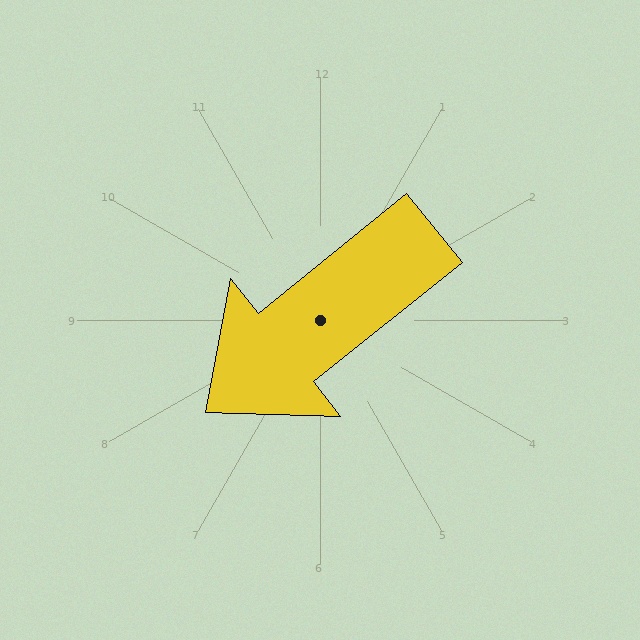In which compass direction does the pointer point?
Southwest.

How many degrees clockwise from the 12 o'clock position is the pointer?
Approximately 231 degrees.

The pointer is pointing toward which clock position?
Roughly 8 o'clock.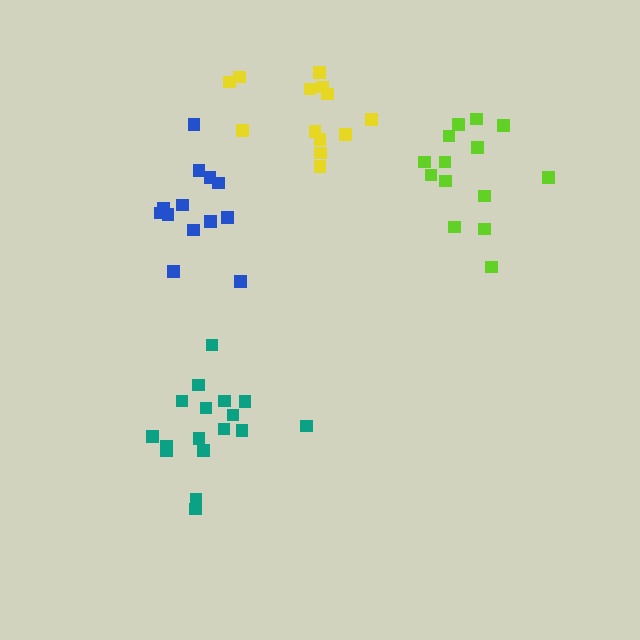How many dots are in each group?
Group 1: 13 dots, Group 2: 17 dots, Group 3: 14 dots, Group 4: 13 dots (57 total).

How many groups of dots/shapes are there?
There are 4 groups.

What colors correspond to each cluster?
The clusters are colored: blue, teal, lime, yellow.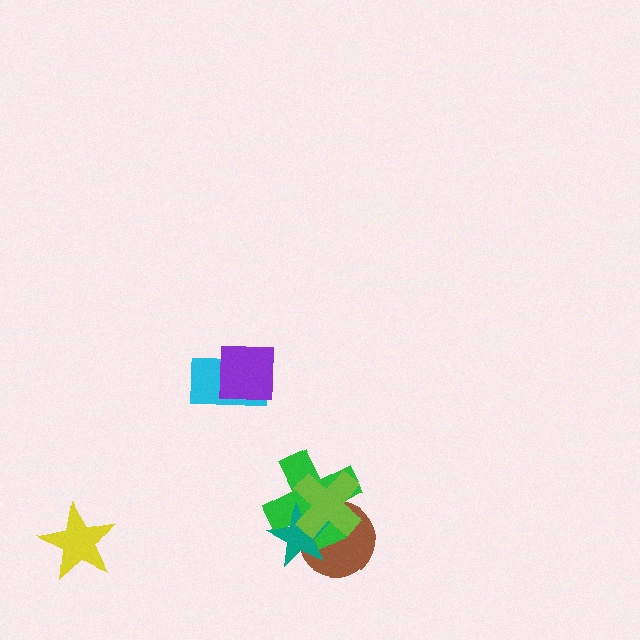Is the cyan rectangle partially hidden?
Yes, it is partially covered by another shape.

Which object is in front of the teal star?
The lime cross is in front of the teal star.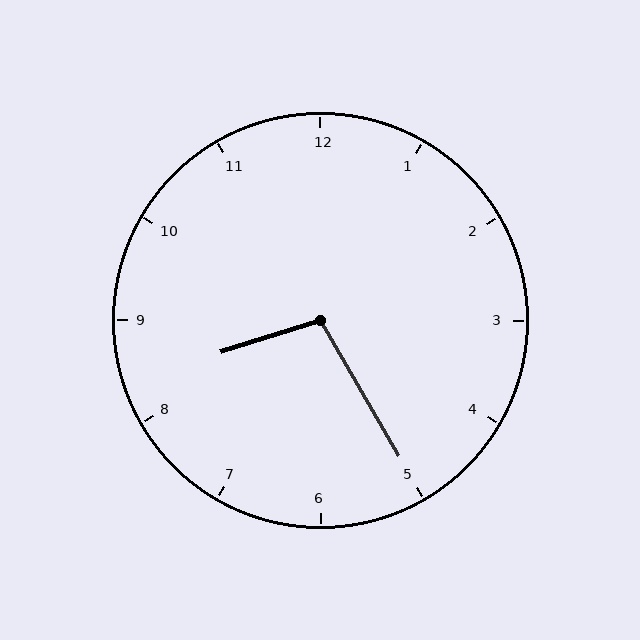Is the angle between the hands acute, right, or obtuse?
It is obtuse.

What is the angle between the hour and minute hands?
Approximately 102 degrees.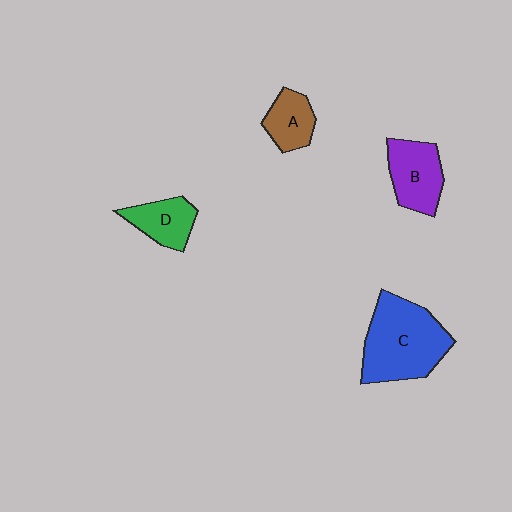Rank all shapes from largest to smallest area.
From largest to smallest: C (blue), B (purple), D (green), A (brown).